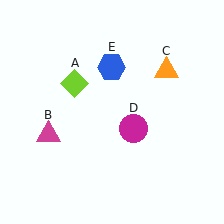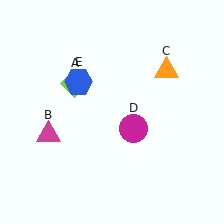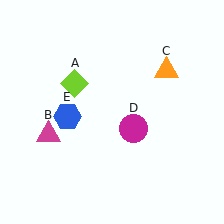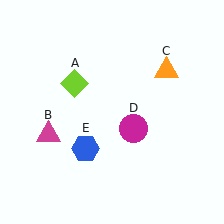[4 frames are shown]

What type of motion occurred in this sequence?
The blue hexagon (object E) rotated counterclockwise around the center of the scene.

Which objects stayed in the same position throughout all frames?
Lime diamond (object A) and magenta triangle (object B) and orange triangle (object C) and magenta circle (object D) remained stationary.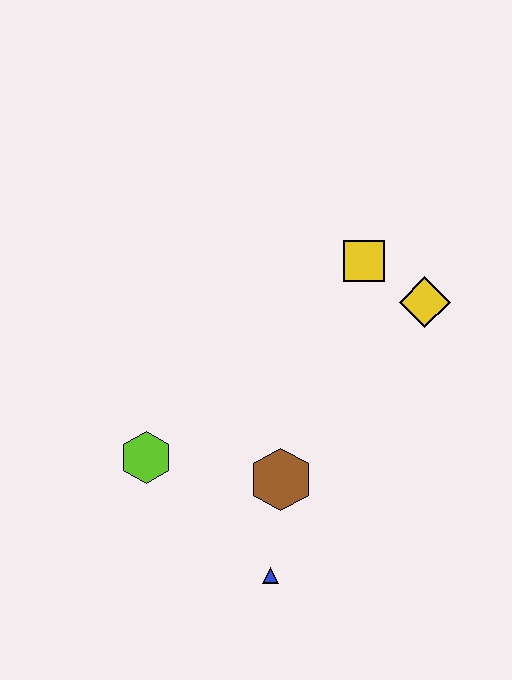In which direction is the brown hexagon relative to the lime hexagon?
The brown hexagon is to the right of the lime hexagon.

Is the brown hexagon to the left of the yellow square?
Yes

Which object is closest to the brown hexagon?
The blue triangle is closest to the brown hexagon.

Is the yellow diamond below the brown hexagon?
No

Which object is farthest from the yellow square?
The blue triangle is farthest from the yellow square.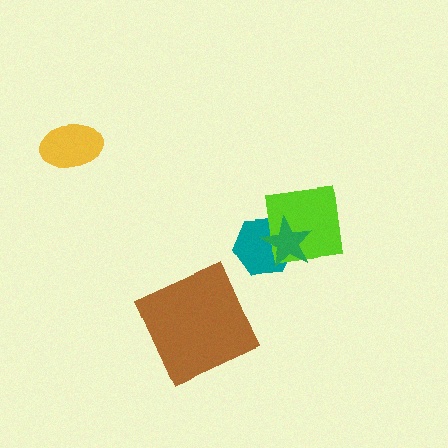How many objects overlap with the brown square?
0 objects overlap with the brown square.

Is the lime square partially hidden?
Yes, it is partially covered by another shape.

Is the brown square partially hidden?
No, no other shape covers it.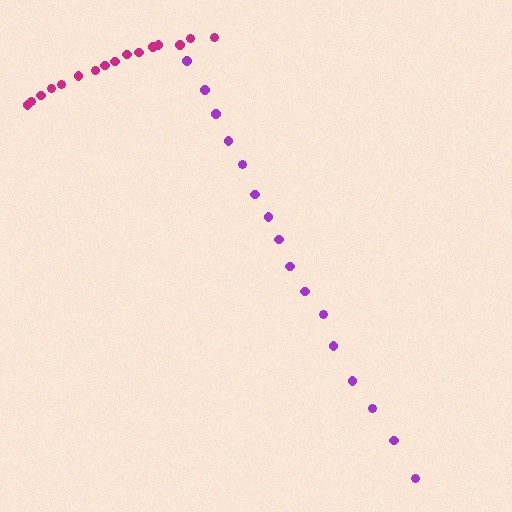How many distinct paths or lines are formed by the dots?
There are 2 distinct paths.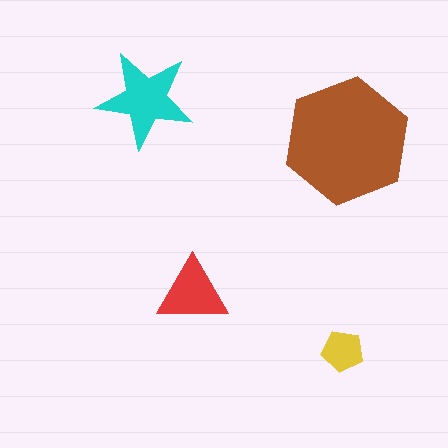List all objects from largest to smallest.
The brown hexagon, the cyan star, the red triangle, the yellow pentagon.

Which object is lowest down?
The yellow pentagon is bottommost.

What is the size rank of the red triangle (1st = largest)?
3rd.